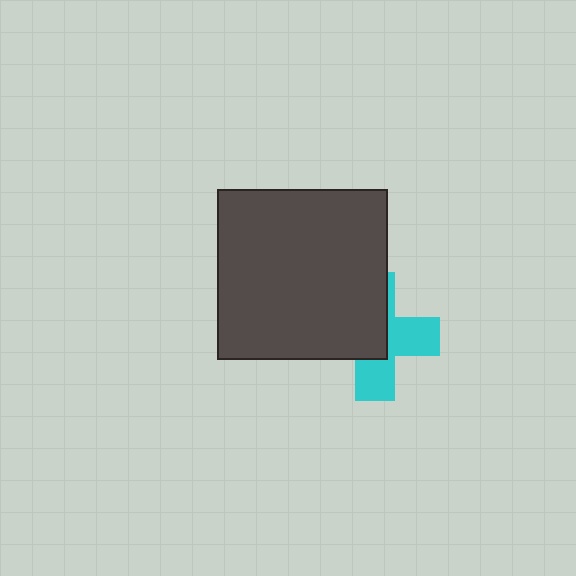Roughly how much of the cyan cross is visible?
About half of it is visible (roughly 47%).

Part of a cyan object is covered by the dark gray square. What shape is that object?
It is a cross.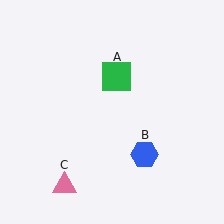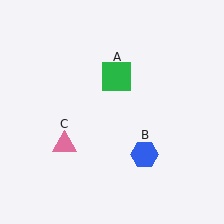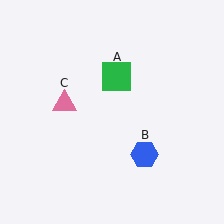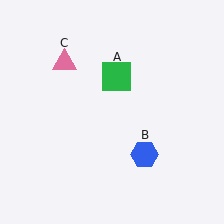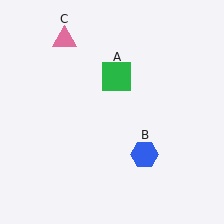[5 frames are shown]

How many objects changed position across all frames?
1 object changed position: pink triangle (object C).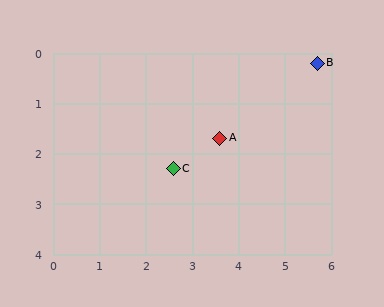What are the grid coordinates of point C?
Point C is at approximately (2.6, 2.3).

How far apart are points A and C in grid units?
Points A and C are about 1.2 grid units apart.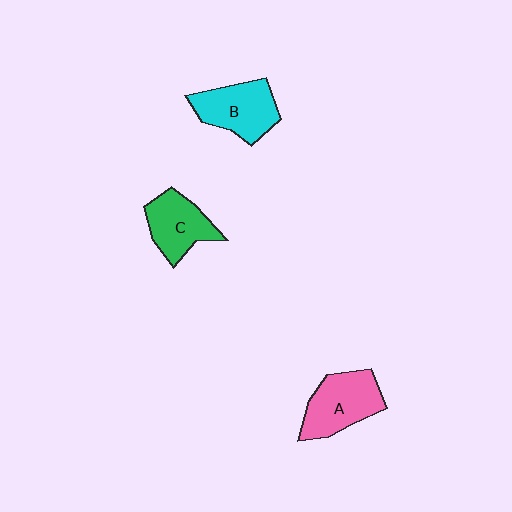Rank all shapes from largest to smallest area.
From largest to smallest: A (pink), B (cyan), C (green).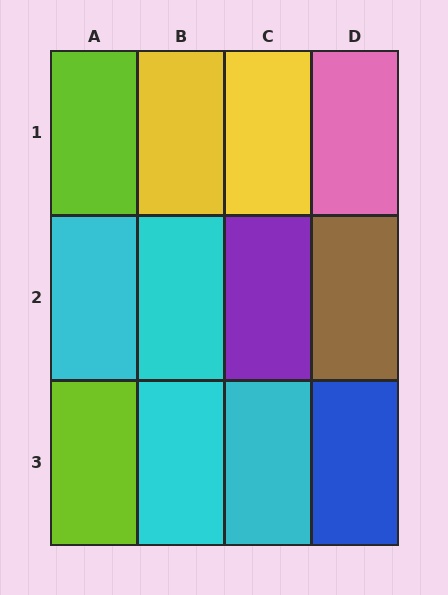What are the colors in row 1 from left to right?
Lime, yellow, yellow, pink.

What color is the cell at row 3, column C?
Cyan.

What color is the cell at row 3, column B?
Cyan.